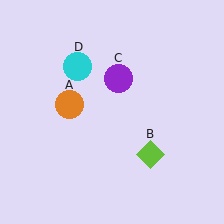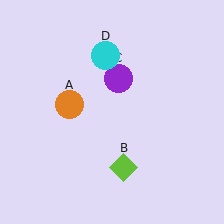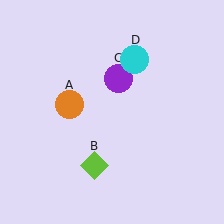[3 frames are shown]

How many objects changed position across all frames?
2 objects changed position: lime diamond (object B), cyan circle (object D).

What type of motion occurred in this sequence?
The lime diamond (object B), cyan circle (object D) rotated clockwise around the center of the scene.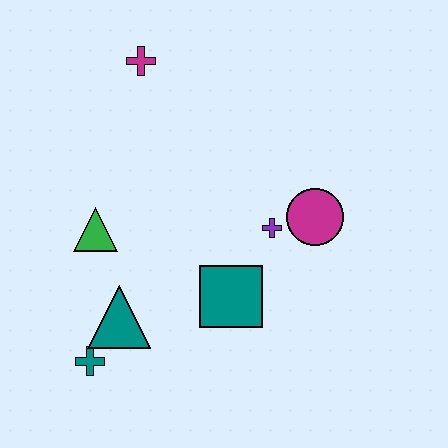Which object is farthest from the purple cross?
The teal cross is farthest from the purple cross.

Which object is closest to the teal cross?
The teal triangle is closest to the teal cross.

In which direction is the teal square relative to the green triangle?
The teal square is to the right of the green triangle.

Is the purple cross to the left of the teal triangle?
No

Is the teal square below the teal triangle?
No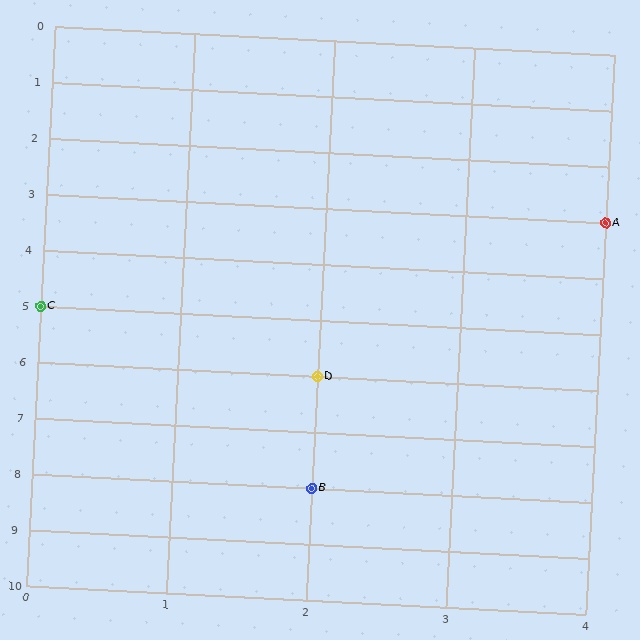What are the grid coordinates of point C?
Point C is at grid coordinates (0, 5).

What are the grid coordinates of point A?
Point A is at grid coordinates (4, 3).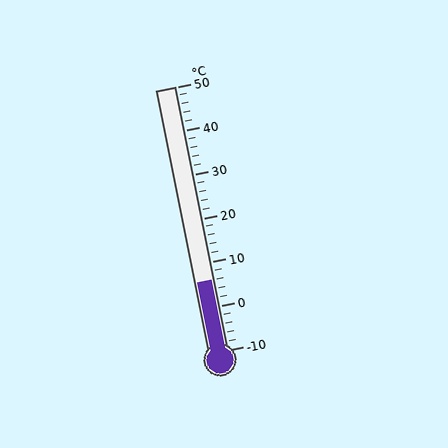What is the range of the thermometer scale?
The thermometer scale ranges from -10°C to 50°C.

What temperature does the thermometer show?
The thermometer shows approximately 6°C.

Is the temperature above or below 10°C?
The temperature is below 10°C.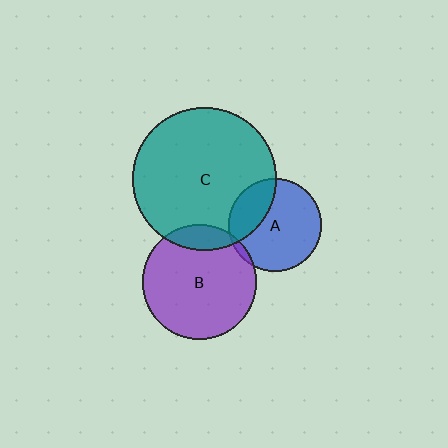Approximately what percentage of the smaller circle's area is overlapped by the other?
Approximately 15%.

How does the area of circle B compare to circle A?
Approximately 1.5 times.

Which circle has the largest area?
Circle C (teal).